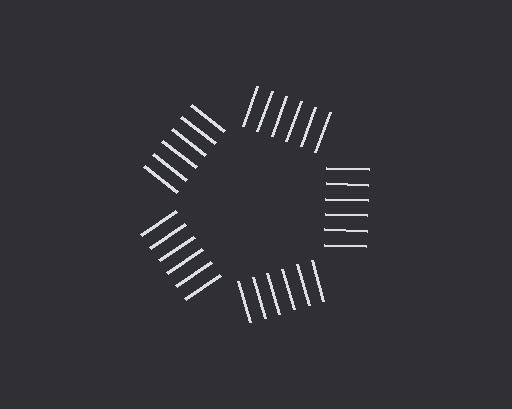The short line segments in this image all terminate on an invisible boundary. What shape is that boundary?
An illusory pentagon — the line segments terminate on its edges but no continuous stroke is drawn.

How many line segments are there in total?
30 — 6 along each of the 5 edges.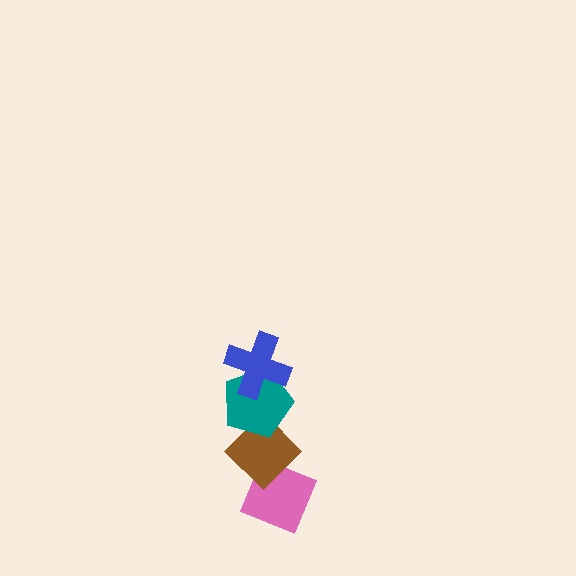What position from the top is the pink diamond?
The pink diamond is 4th from the top.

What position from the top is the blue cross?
The blue cross is 1st from the top.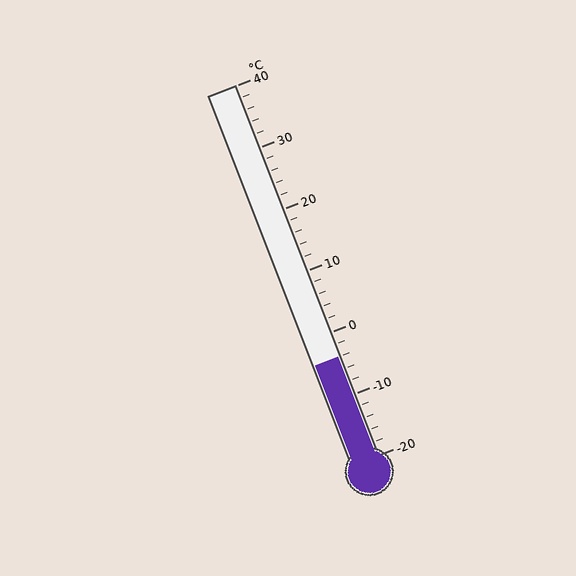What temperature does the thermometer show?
The thermometer shows approximately -4°C.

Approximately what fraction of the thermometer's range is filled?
The thermometer is filled to approximately 25% of its range.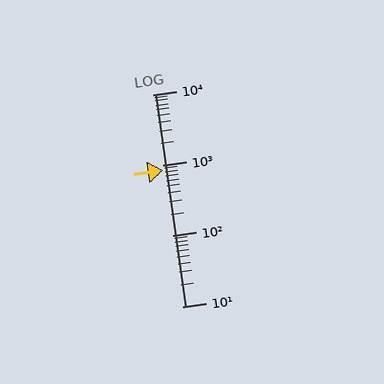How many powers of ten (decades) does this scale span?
The scale spans 3 decades, from 10 to 10000.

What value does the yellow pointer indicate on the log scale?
The pointer indicates approximately 840.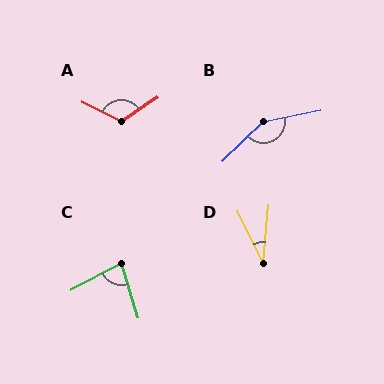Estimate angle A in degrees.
Approximately 120 degrees.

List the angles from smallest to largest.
D (31°), C (79°), A (120°), B (147°).